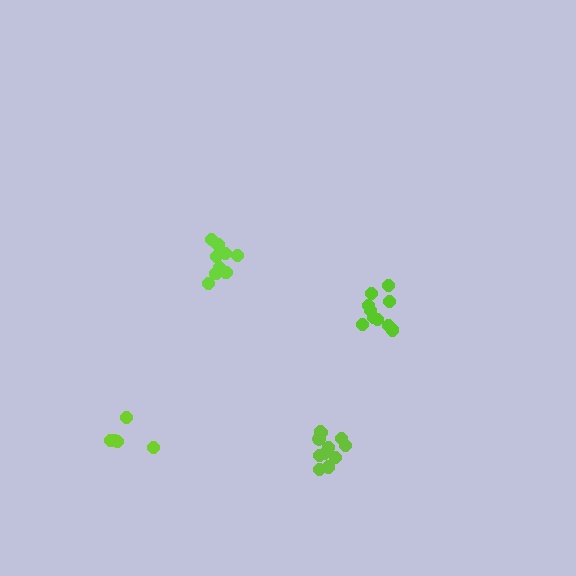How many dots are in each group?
Group 1: 9 dots, Group 2: 11 dots, Group 3: 10 dots, Group 4: 5 dots (35 total).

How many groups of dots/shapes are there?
There are 4 groups.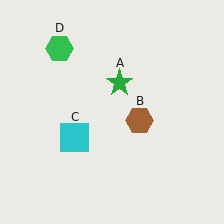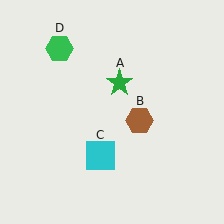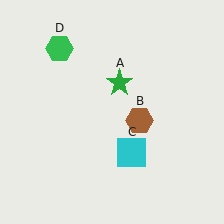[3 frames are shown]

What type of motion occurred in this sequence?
The cyan square (object C) rotated counterclockwise around the center of the scene.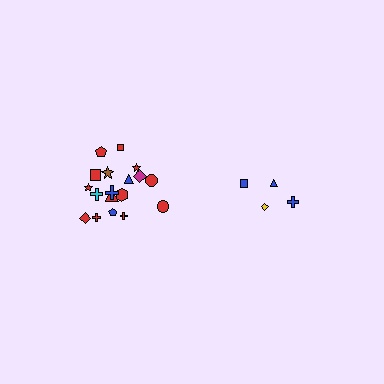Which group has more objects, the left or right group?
The left group.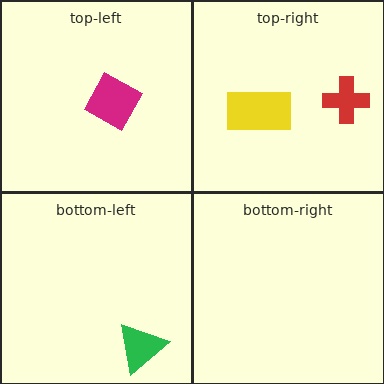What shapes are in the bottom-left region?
The green triangle.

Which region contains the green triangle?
The bottom-left region.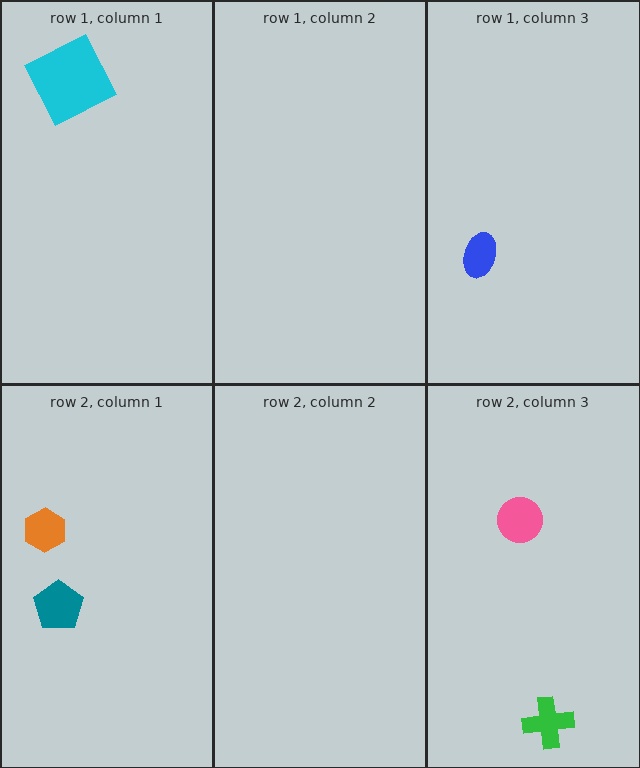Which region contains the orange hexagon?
The row 2, column 1 region.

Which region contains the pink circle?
The row 2, column 3 region.